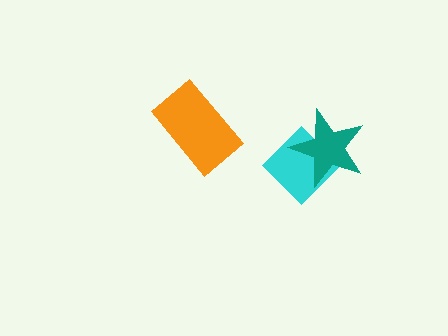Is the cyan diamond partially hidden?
Yes, it is partially covered by another shape.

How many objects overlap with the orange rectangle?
0 objects overlap with the orange rectangle.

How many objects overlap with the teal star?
1 object overlaps with the teal star.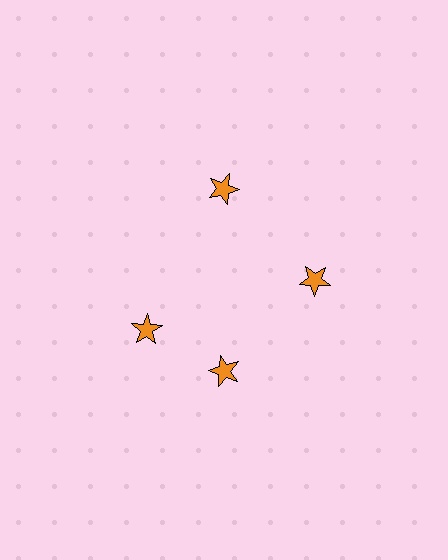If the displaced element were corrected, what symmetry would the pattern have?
It would have 4-fold rotational symmetry — the pattern would map onto itself every 90 degrees.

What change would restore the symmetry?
The symmetry would be restored by rotating it back into even spacing with its neighbors so that all 4 stars sit at equal angles and equal distance from the center.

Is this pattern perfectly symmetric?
No. The 4 orange stars are arranged in a ring, but one element near the 9 o'clock position is rotated out of alignment along the ring, breaking the 4-fold rotational symmetry.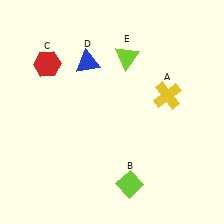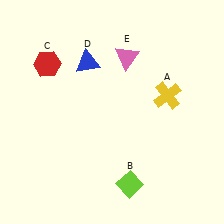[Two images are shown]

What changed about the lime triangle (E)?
In Image 1, E is lime. In Image 2, it changed to pink.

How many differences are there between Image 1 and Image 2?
There is 1 difference between the two images.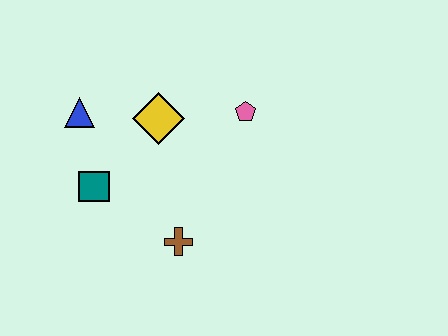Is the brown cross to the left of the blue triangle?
No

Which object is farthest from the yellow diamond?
The brown cross is farthest from the yellow diamond.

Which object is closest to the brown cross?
The teal square is closest to the brown cross.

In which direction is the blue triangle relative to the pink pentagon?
The blue triangle is to the left of the pink pentagon.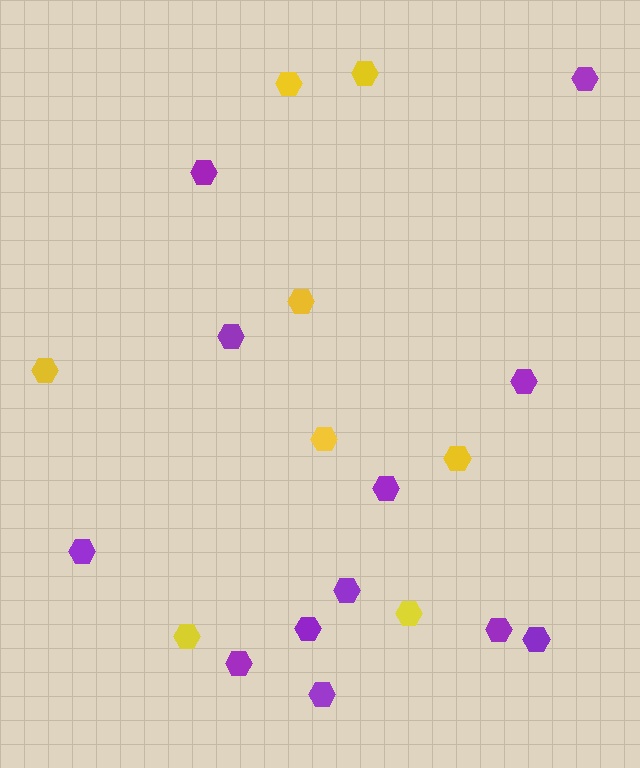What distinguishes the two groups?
There are 2 groups: one group of purple hexagons (12) and one group of yellow hexagons (8).